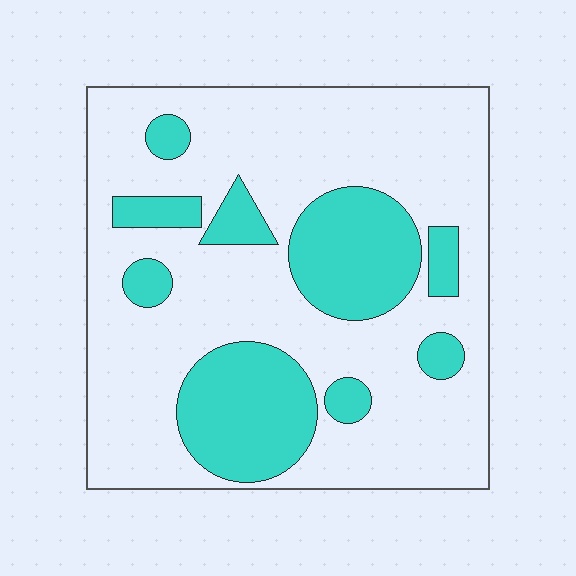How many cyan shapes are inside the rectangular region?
9.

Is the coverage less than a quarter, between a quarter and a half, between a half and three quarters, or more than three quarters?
Between a quarter and a half.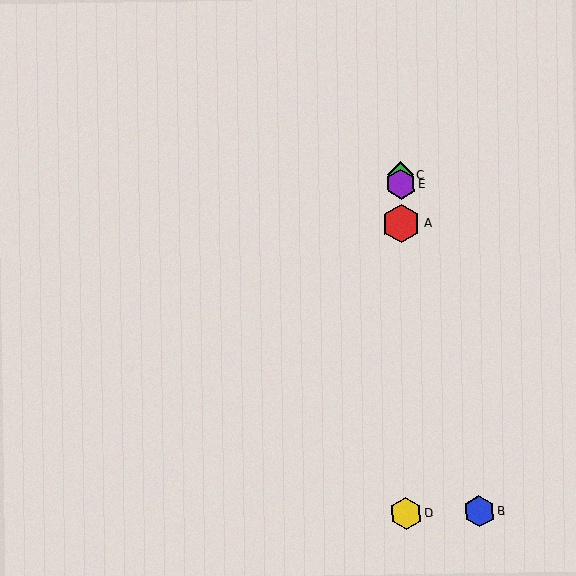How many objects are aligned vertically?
4 objects (A, C, D, E) are aligned vertically.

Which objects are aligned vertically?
Objects A, C, D, E are aligned vertically.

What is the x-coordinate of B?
Object B is at x≈479.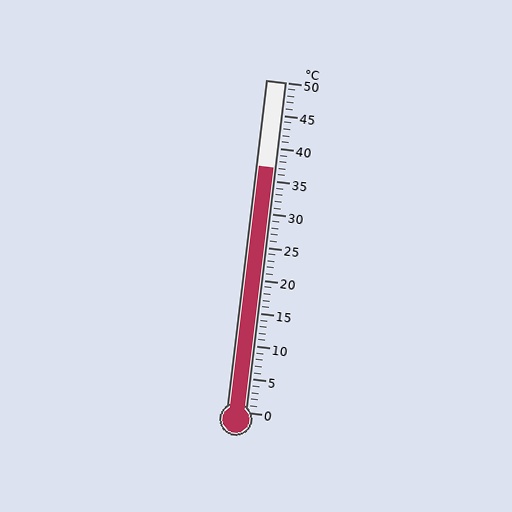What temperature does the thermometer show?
The thermometer shows approximately 37°C.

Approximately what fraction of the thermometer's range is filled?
The thermometer is filled to approximately 75% of its range.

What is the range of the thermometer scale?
The thermometer scale ranges from 0°C to 50°C.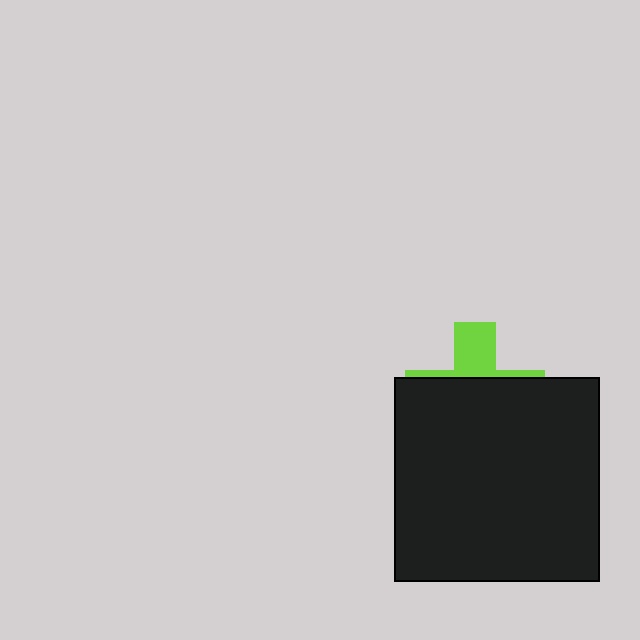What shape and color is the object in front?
The object in front is a black square.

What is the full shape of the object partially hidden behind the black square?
The partially hidden object is a lime cross.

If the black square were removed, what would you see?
You would see the complete lime cross.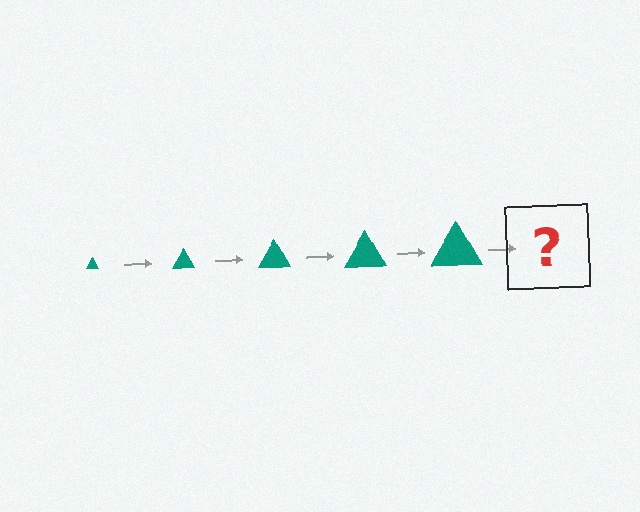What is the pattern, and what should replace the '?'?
The pattern is that the triangle gets progressively larger each step. The '?' should be a teal triangle, larger than the previous one.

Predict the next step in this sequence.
The next step is a teal triangle, larger than the previous one.